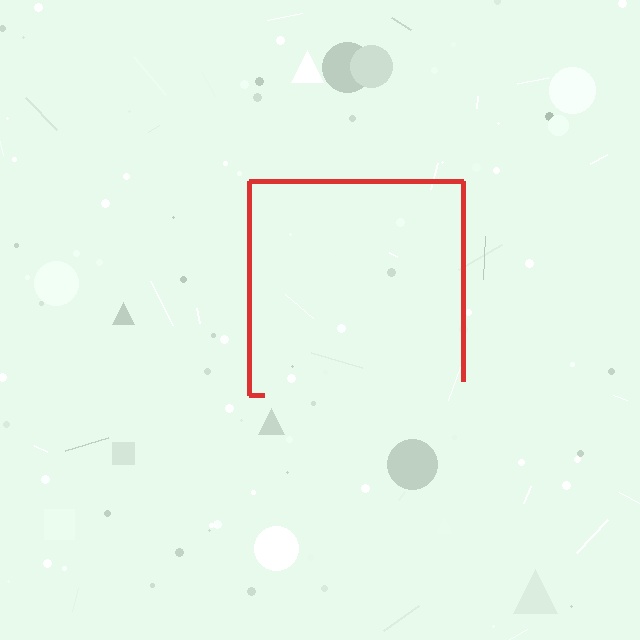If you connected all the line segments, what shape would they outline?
They would outline a square.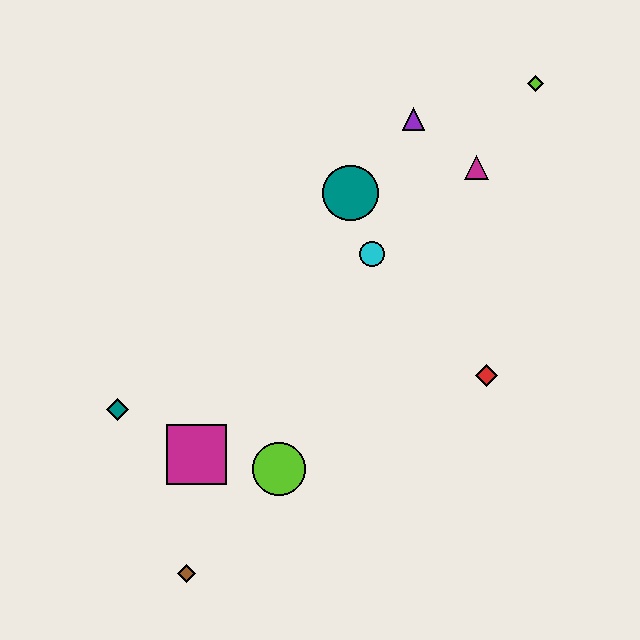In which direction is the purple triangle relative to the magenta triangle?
The purple triangle is to the left of the magenta triangle.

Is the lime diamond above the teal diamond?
Yes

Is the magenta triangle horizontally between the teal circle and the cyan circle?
No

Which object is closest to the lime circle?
The magenta square is closest to the lime circle.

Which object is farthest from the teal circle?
The brown diamond is farthest from the teal circle.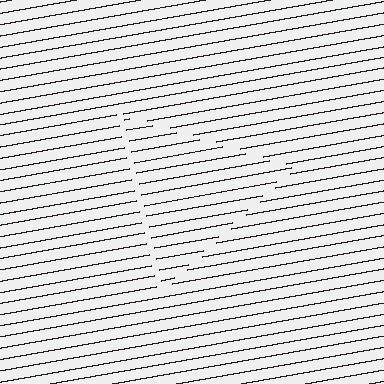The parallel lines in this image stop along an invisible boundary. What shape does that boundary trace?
An illusory triangle. The interior of the shape contains the same grating, shifted by half a period — the contour is defined by the phase discontinuity where line-ends from the inner and outer gratings abut.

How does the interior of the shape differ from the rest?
The interior of the shape contains the same grating, shifted by half a period — the contour is defined by the phase discontinuity where line-ends from the inner and outer gratings abut.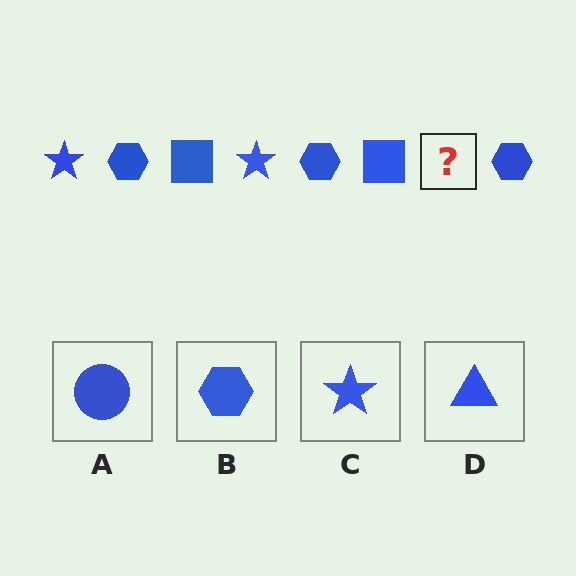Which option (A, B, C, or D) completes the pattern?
C.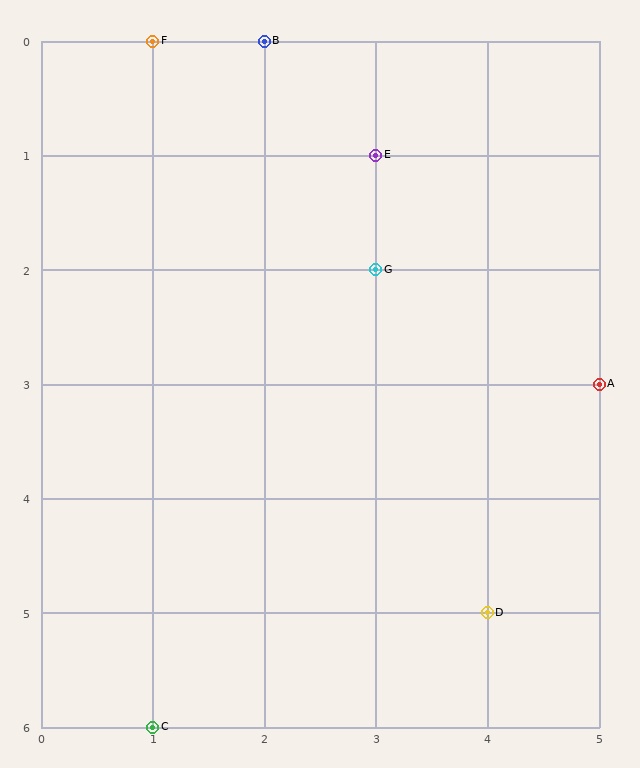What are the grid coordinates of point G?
Point G is at grid coordinates (3, 2).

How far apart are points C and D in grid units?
Points C and D are 3 columns and 1 row apart (about 3.2 grid units diagonally).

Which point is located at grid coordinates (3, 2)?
Point G is at (3, 2).